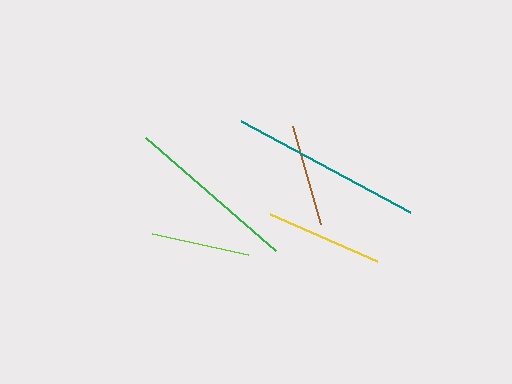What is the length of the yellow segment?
The yellow segment is approximately 116 pixels long.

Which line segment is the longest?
The teal line is the longest at approximately 192 pixels.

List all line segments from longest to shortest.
From longest to shortest: teal, green, yellow, brown, lime.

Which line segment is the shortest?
The lime line is the shortest at approximately 98 pixels.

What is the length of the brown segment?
The brown segment is approximately 102 pixels long.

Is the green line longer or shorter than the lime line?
The green line is longer than the lime line.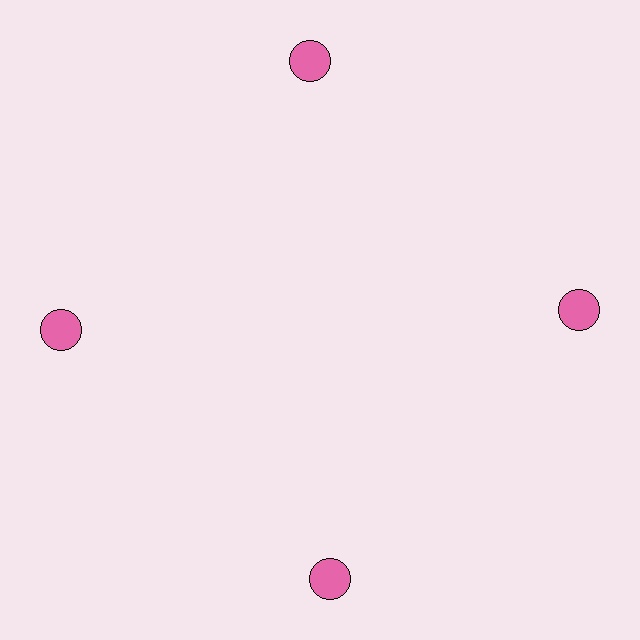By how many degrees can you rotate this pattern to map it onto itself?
The pattern maps onto itself every 90 degrees of rotation.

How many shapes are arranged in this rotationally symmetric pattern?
There are 4 shapes, arranged in 4 groups of 1.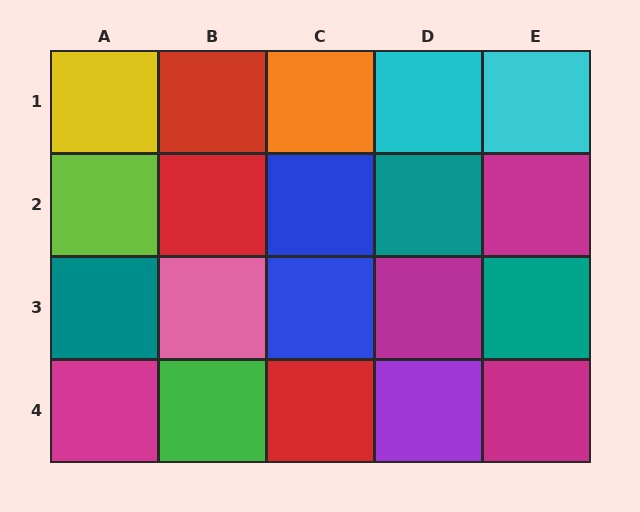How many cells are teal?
3 cells are teal.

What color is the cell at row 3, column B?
Pink.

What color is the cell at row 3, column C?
Blue.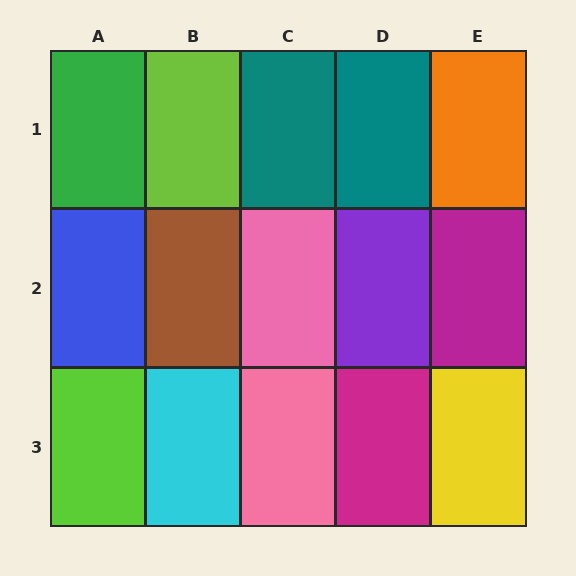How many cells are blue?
1 cell is blue.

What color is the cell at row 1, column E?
Orange.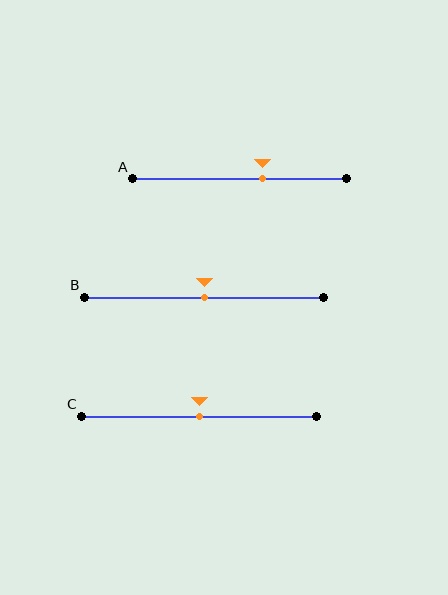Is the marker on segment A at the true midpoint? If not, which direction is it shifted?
No, the marker on segment A is shifted to the right by about 11% of the segment length.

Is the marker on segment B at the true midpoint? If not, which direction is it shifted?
Yes, the marker on segment B is at the true midpoint.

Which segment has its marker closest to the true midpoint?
Segment B has its marker closest to the true midpoint.